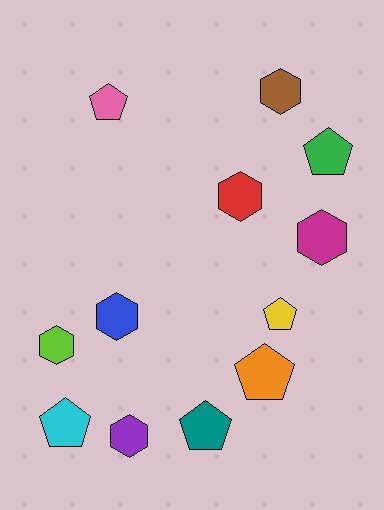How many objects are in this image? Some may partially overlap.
There are 12 objects.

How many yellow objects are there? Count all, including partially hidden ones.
There is 1 yellow object.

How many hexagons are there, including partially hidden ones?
There are 6 hexagons.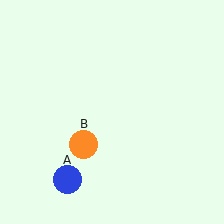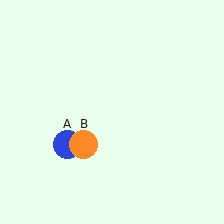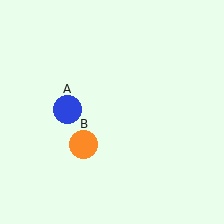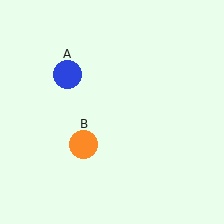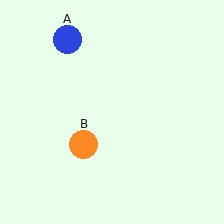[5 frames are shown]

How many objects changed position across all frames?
1 object changed position: blue circle (object A).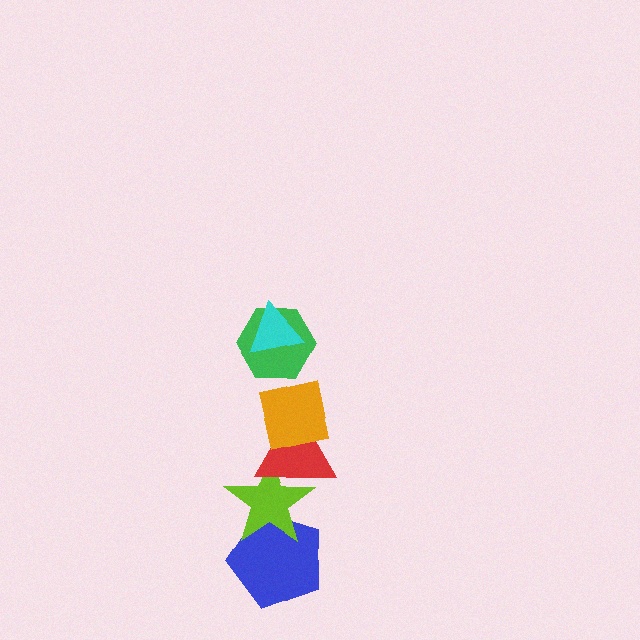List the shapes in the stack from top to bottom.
From top to bottom: the cyan triangle, the green hexagon, the orange square, the red triangle, the lime star, the blue pentagon.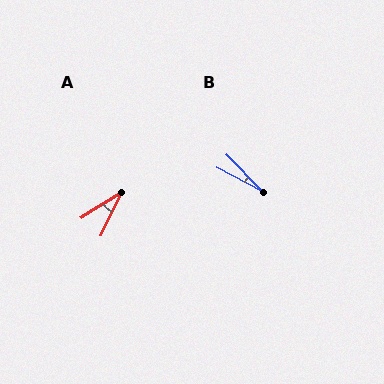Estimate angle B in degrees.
Approximately 17 degrees.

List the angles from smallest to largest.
B (17°), A (33°).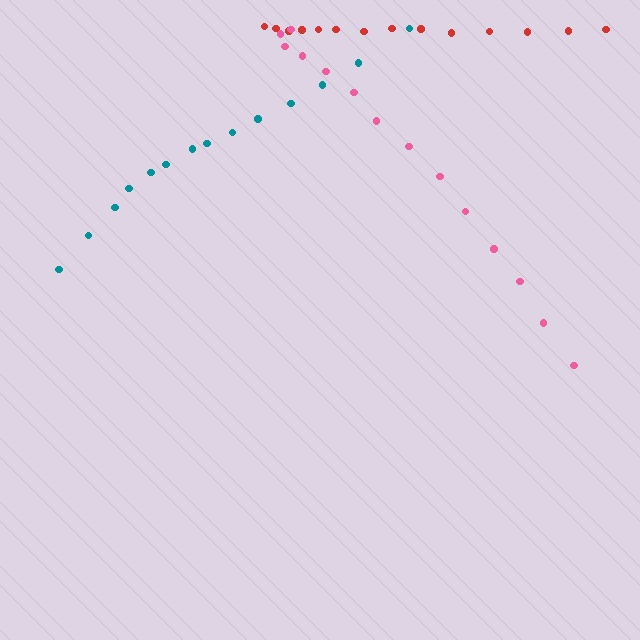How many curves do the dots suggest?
There are 3 distinct paths.